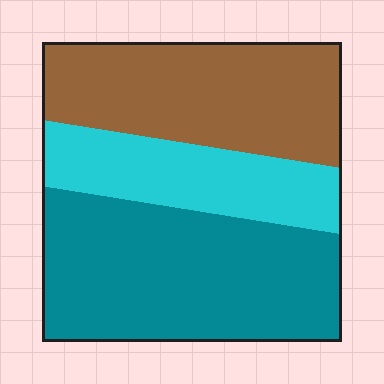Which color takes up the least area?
Cyan, at roughly 20%.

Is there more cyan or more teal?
Teal.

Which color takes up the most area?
Teal, at roughly 45%.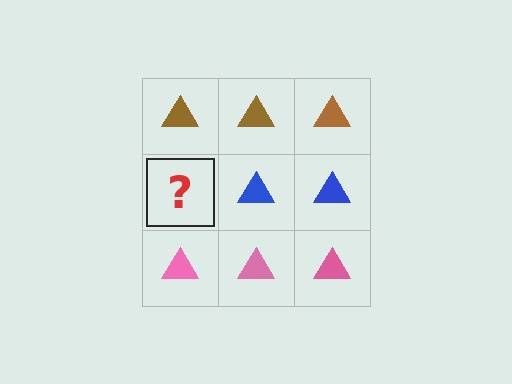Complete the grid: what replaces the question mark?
The question mark should be replaced with a blue triangle.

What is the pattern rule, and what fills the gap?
The rule is that each row has a consistent color. The gap should be filled with a blue triangle.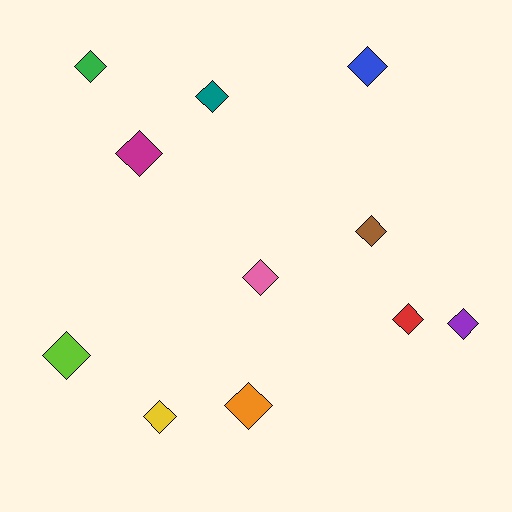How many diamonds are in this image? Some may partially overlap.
There are 11 diamonds.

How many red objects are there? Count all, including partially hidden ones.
There is 1 red object.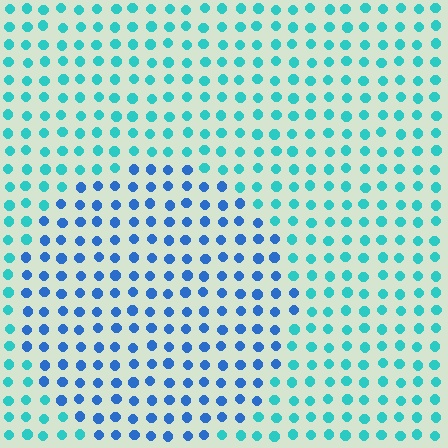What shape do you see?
I see a circle.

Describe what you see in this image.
The image is filled with small cyan elements in a uniform arrangement. A circle-shaped region is visible where the elements are tinted to a slightly different hue, forming a subtle color boundary.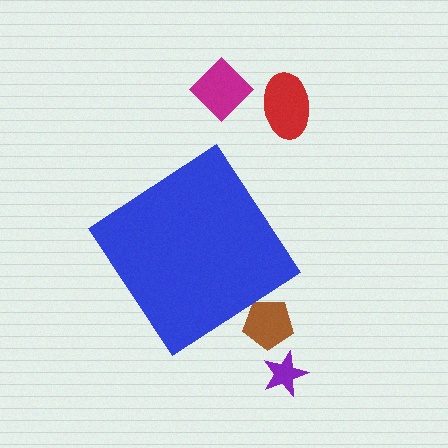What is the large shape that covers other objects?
A blue diamond.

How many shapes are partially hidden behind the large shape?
1 shape is partially hidden.